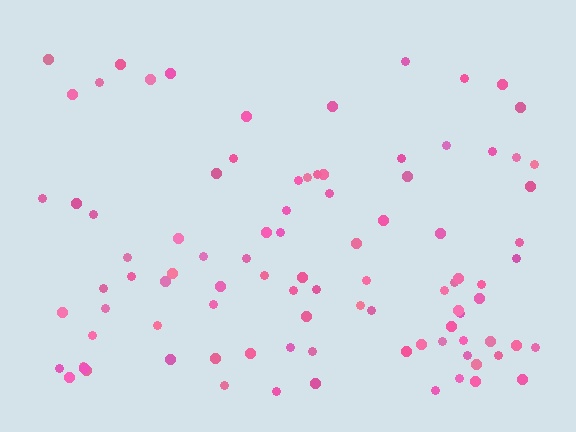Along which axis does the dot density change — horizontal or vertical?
Vertical.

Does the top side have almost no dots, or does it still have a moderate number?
Still a moderate number, just noticeably fewer than the bottom.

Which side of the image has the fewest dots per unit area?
The top.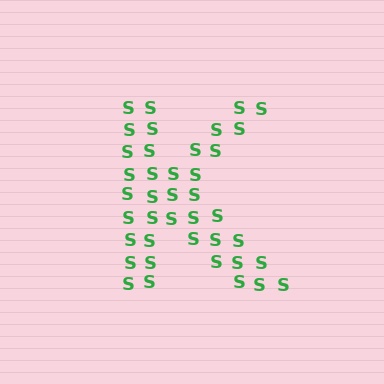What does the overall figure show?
The overall figure shows the letter K.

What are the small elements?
The small elements are letter S's.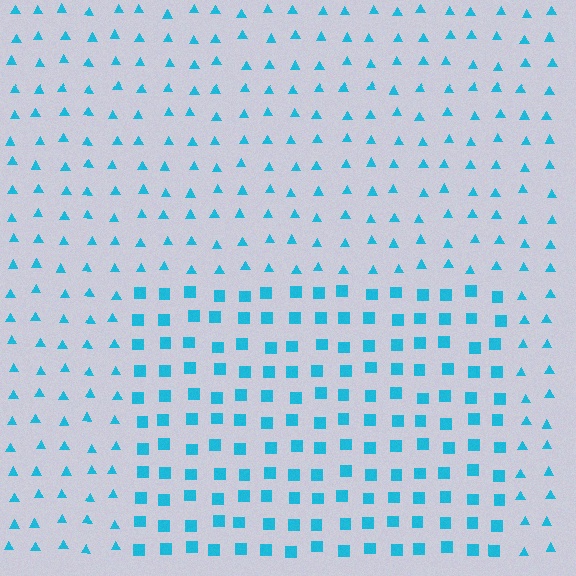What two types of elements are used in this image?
The image uses squares inside the rectangle region and triangles outside it.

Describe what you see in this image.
The image is filled with small cyan elements arranged in a uniform grid. A rectangle-shaped region contains squares, while the surrounding area contains triangles. The boundary is defined purely by the change in element shape.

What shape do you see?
I see a rectangle.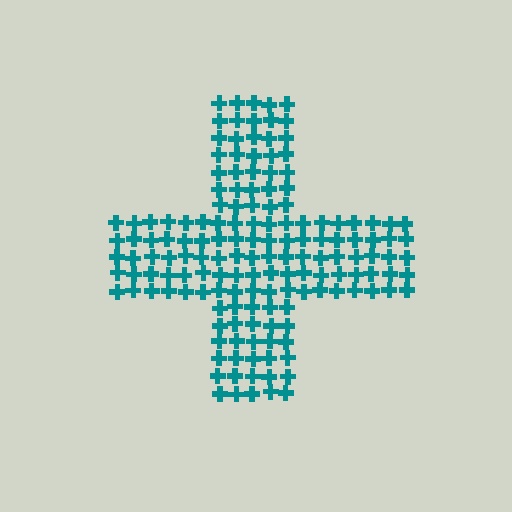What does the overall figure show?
The overall figure shows a cross.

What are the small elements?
The small elements are crosses.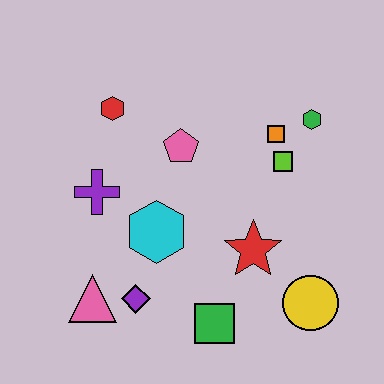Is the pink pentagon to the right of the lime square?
No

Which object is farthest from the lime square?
The pink triangle is farthest from the lime square.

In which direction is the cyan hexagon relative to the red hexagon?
The cyan hexagon is below the red hexagon.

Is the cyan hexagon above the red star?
Yes